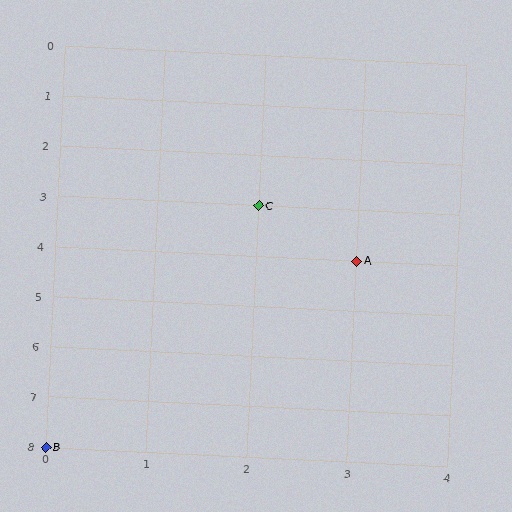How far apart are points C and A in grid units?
Points C and A are 1 column and 1 row apart (about 1.4 grid units diagonally).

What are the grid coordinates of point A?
Point A is at grid coordinates (3, 4).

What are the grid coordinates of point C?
Point C is at grid coordinates (2, 3).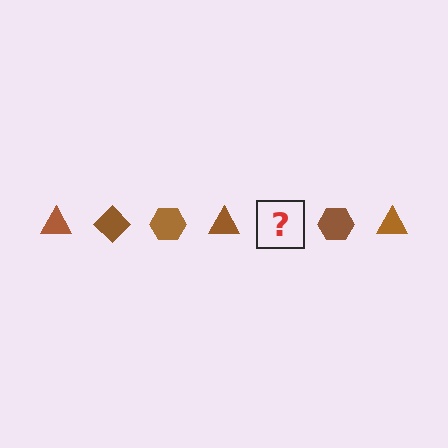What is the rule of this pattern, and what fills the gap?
The rule is that the pattern cycles through triangle, diamond, hexagon shapes in brown. The gap should be filled with a brown diamond.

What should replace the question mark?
The question mark should be replaced with a brown diamond.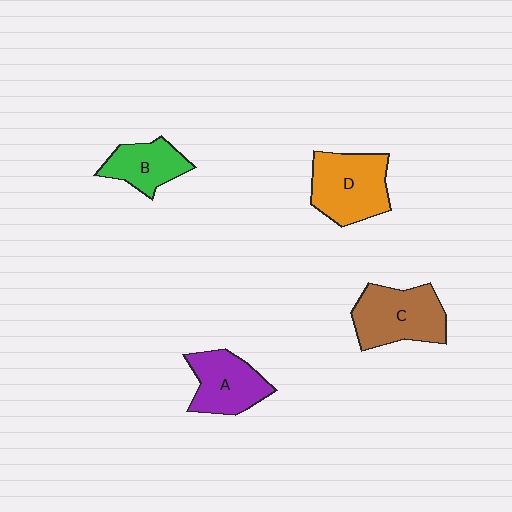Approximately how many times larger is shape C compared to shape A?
Approximately 1.2 times.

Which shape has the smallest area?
Shape B (green).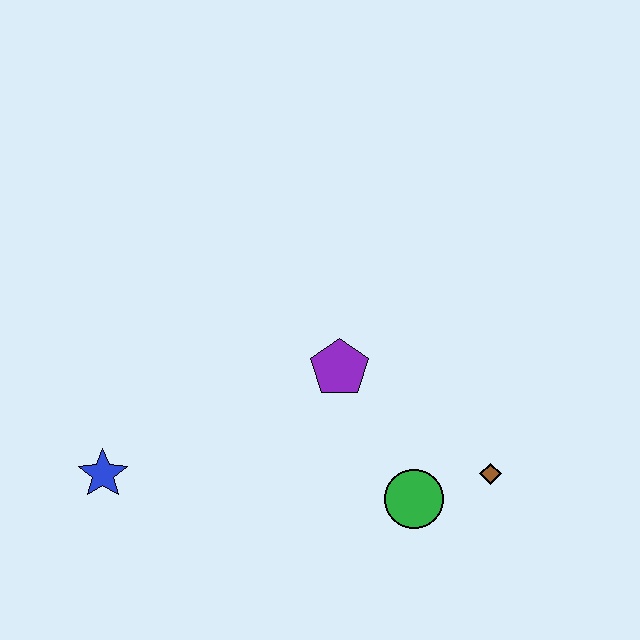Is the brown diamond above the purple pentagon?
No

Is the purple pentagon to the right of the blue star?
Yes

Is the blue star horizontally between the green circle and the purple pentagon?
No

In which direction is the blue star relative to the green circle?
The blue star is to the left of the green circle.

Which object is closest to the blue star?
The purple pentagon is closest to the blue star.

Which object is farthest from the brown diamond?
The blue star is farthest from the brown diamond.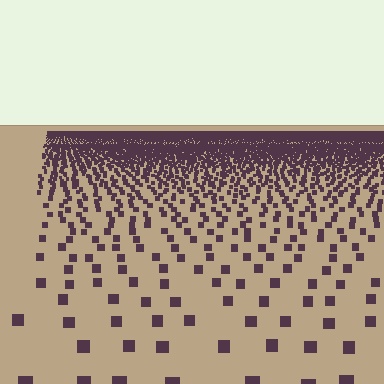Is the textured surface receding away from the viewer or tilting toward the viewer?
The surface is receding away from the viewer. Texture elements get smaller and denser toward the top.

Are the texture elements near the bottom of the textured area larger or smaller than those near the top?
Larger. Near the bottom, elements are closer to the viewer and appear at a bigger on-screen size.